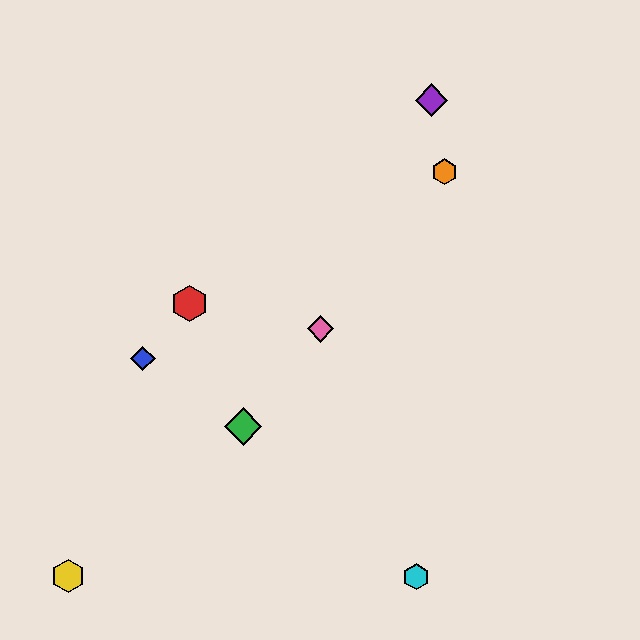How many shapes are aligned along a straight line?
3 shapes (the green diamond, the orange hexagon, the pink diamond) are aligned along a straight line.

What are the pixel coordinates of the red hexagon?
The red hexagon is at (190, 303).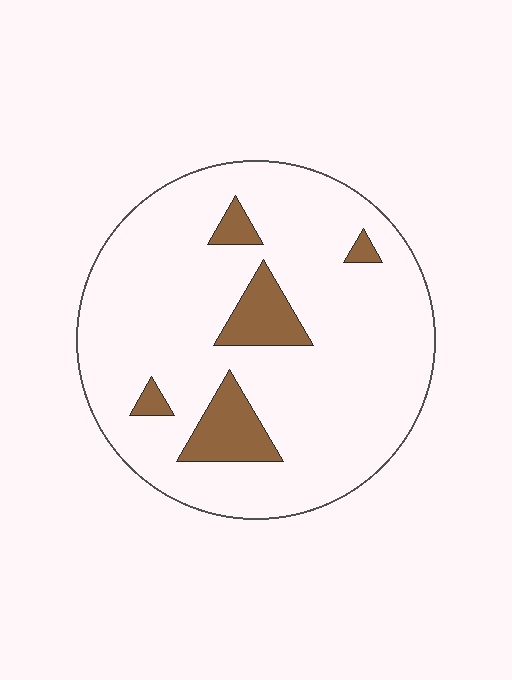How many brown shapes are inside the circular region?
5.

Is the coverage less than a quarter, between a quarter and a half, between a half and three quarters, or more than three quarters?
Less than a quarter.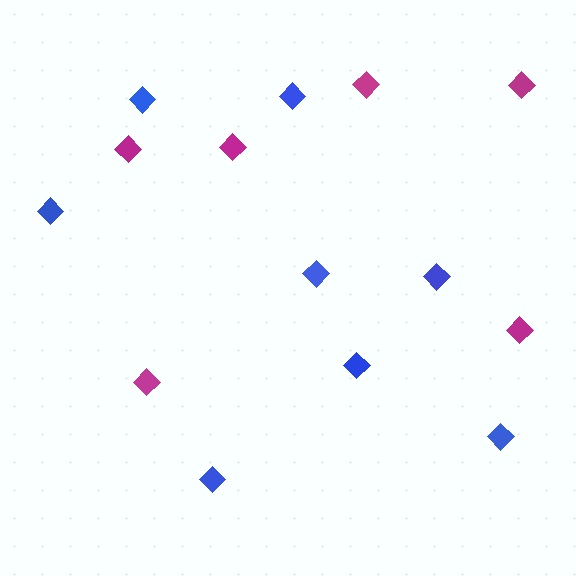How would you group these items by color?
There are 2 groups: one group of magenta diamonds (6) and one group of blue diamonds (8).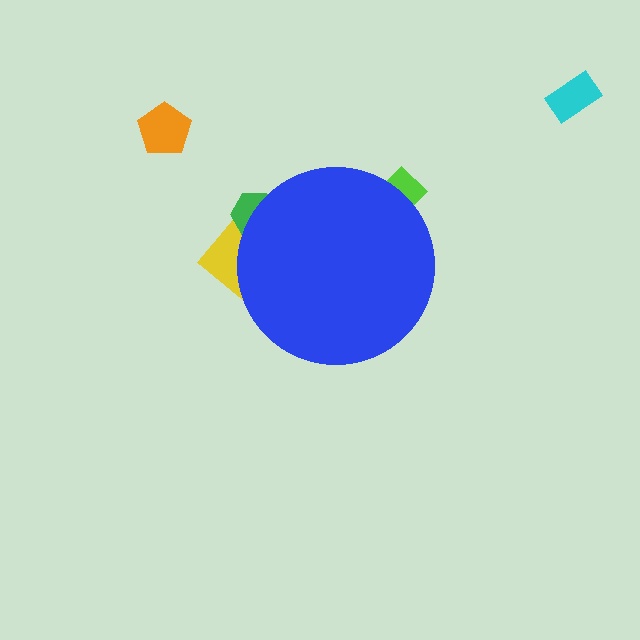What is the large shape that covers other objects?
A blue circle.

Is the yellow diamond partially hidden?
Yes, the yellow diamond is partially hidden behind the blue circle.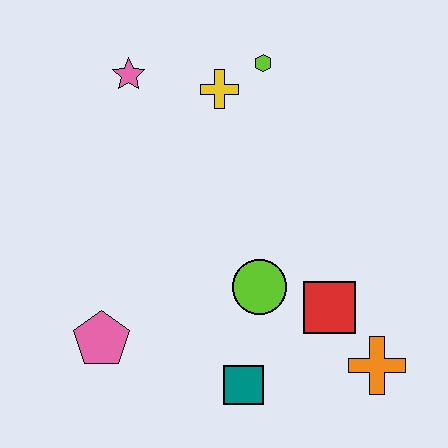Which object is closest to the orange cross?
The red square is closest to the orange cross.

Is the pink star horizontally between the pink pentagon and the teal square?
Yes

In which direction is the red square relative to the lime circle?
The red square is to the right of the lime circle.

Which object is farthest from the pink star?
The orange cross is farthest from the pink star.